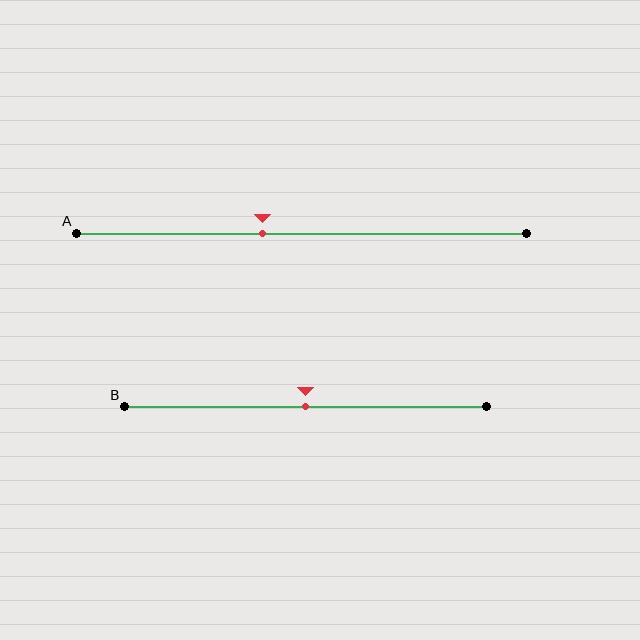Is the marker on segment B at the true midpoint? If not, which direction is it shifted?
Yes, the marker on segment B is at the true midpoint.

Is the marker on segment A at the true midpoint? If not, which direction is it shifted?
No, the marker on segment A is shifted to the left by about 9% of the segment length.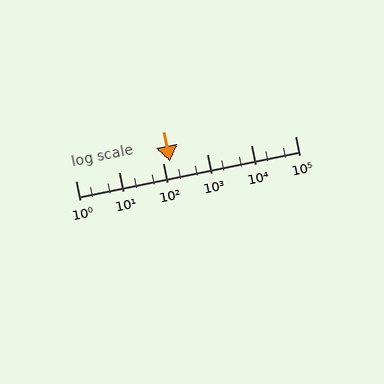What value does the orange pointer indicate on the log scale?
The pointer indicates approximately 140.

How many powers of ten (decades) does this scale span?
The scale spans 5 decades, from 1 to 100000.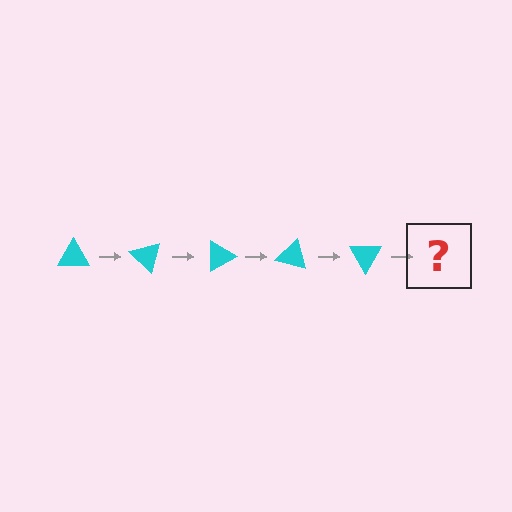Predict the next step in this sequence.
The next step is a cyan triangle rotated 225 degrees.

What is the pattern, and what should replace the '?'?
The pattern is that the triangle rotates 45 degrees each step. The '?' should be a cyan triangle rotated 225 degrees.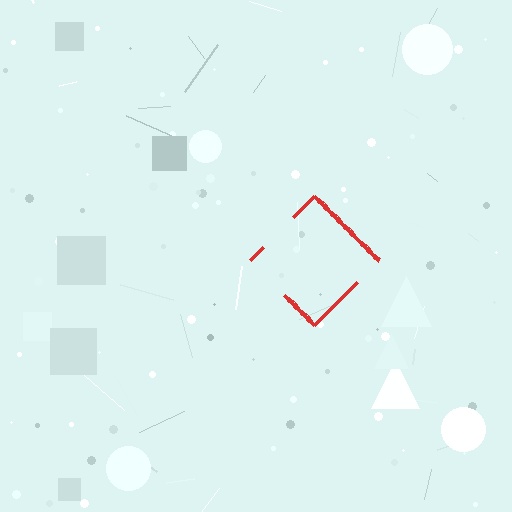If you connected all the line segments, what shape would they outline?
They would outline a diamond.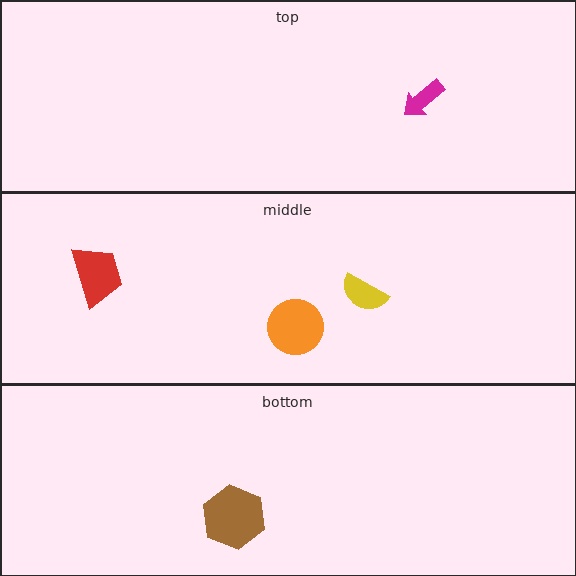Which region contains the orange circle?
The middle region.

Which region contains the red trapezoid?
The middle region.